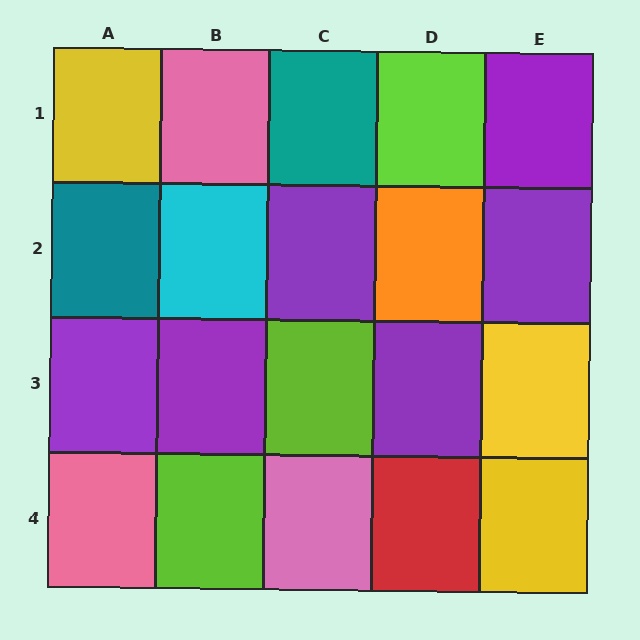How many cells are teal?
2 cells are teal.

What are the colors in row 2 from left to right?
Teal, cyan, purple, orange, purple.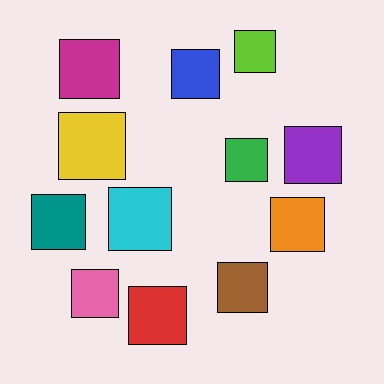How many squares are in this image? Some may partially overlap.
There are 12 squares.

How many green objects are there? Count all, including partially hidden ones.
There is 1 green object.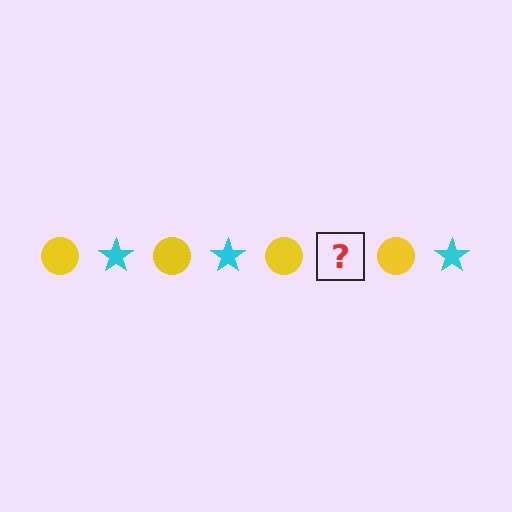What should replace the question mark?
The question mark should be replaced with a cyan star.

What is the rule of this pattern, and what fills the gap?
The rule is that the pattern alternates between yellow circle and cyan star. The gap should be filled with a cyan star.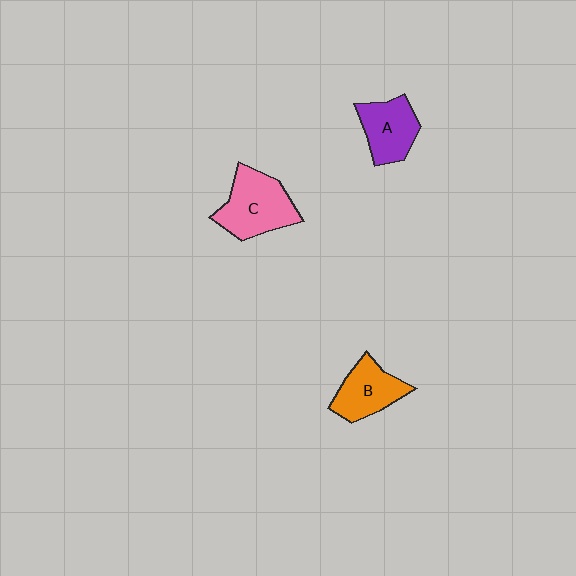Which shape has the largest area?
Shape C (pink).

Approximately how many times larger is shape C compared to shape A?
Approximately 1.3 times.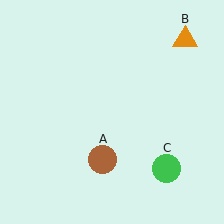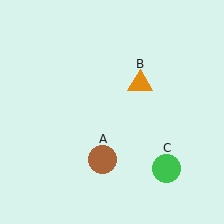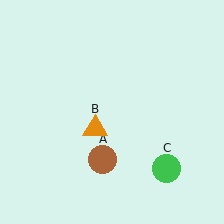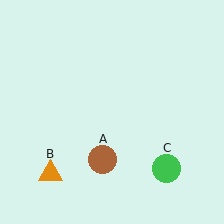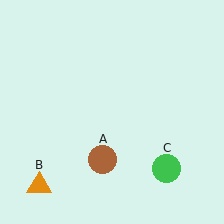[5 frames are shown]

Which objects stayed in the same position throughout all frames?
Brown circle (object A) and green circle (object C) remained stationary.